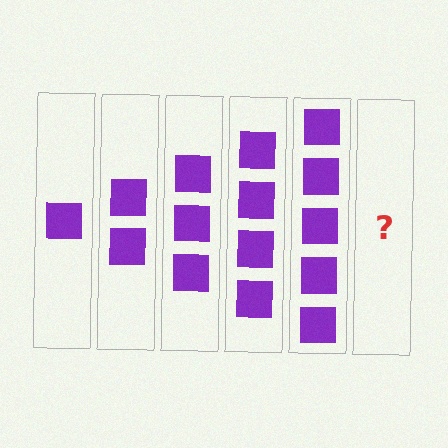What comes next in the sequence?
The next element should be 6 squares.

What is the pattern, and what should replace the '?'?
The pattern is that each step adds one more square. The '?' should be 6 squares.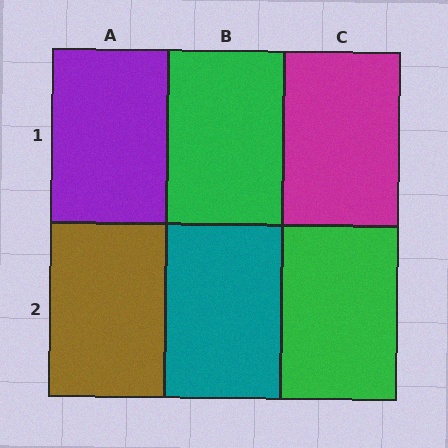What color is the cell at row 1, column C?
Magenta.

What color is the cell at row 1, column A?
Purple.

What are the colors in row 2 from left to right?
Brown, teal, green.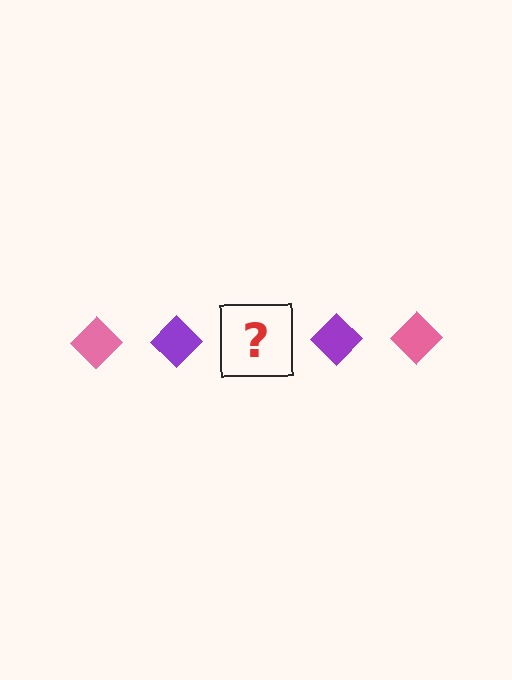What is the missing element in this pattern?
The missing element is a pink diamond.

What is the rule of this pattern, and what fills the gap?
The rule is that the pattern cycles through pink, purple diamonds. The gap should be filled with a pink diamond.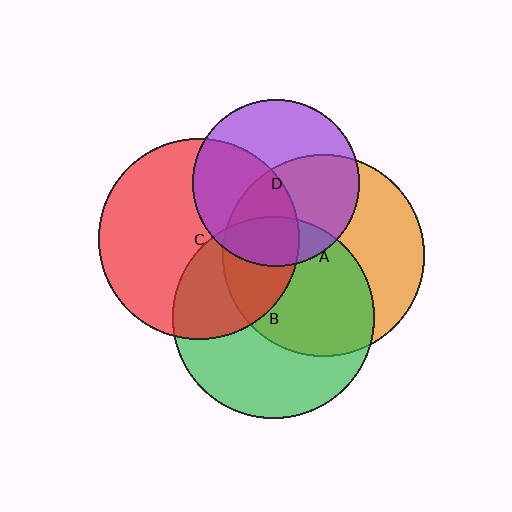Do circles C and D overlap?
Yes.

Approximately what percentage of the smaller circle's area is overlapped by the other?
Approximately 45%.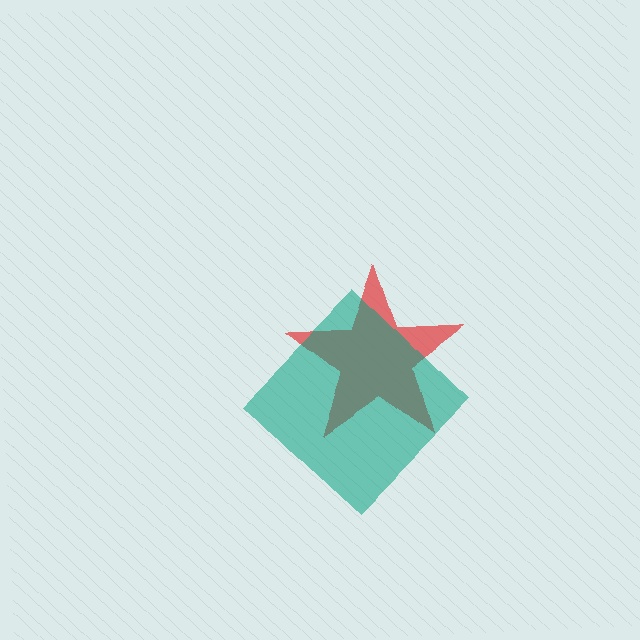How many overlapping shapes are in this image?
There are 2 overlapping shapes in the image.